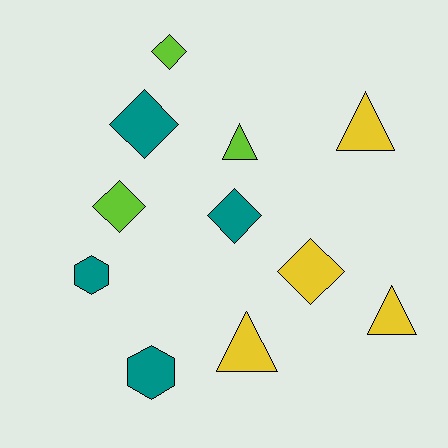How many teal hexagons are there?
There are 2 teal hexagons.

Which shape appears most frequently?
Diamond, with 5 objects.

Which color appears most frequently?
Teal, with 4 objects.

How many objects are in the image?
There are 11 objects.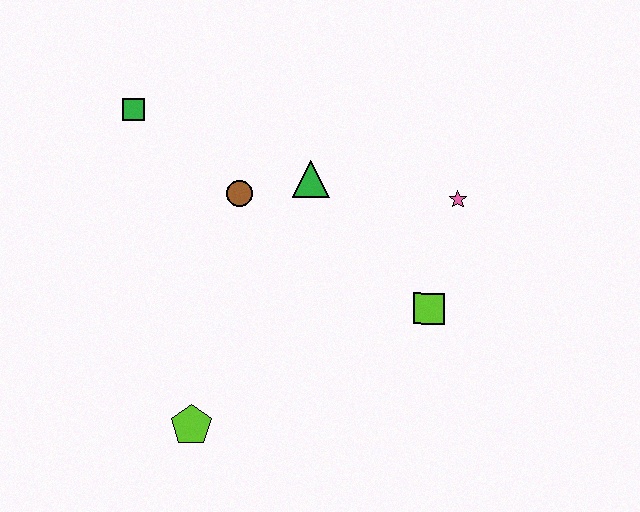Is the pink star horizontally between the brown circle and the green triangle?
No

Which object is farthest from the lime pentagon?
The pink star is farthest from the lime pentagon.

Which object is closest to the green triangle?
The brown circle is closest to the green triangle.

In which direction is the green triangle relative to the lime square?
The green triangle is above the lime square.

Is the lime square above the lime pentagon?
Yes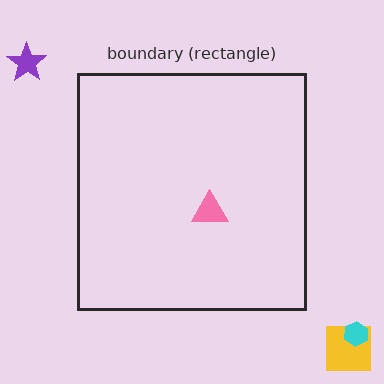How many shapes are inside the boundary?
1 inside, 3 outside.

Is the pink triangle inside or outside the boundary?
Inside.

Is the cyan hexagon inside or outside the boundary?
Outside.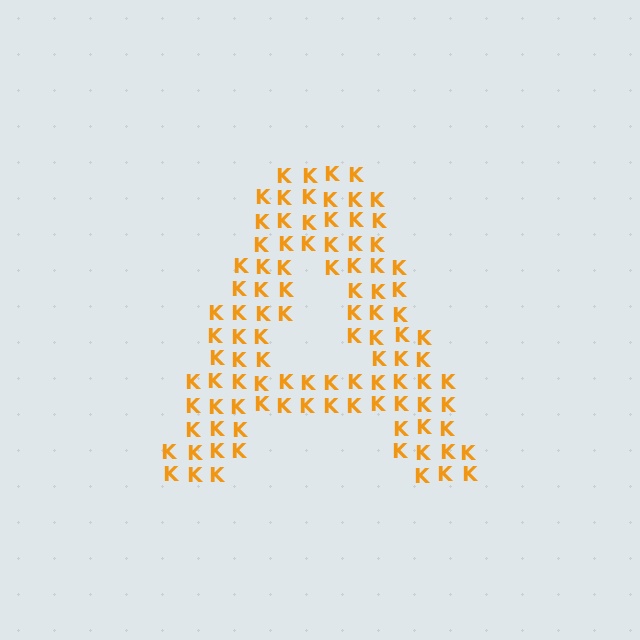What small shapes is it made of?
It is made of small letter K's.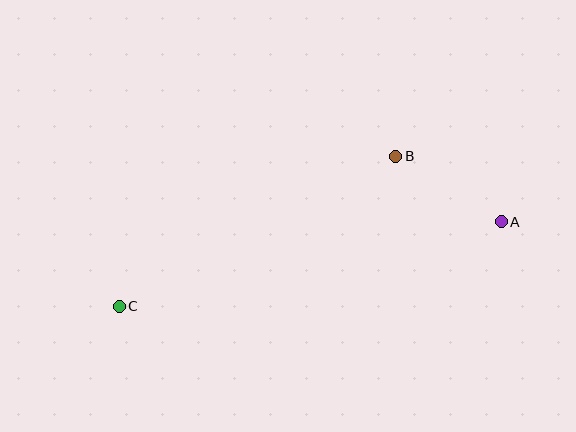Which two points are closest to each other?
Points A and B are closest to each other.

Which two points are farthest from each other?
Points A and C are farthest from each other.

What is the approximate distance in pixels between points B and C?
The distance between B and C is approximately 314 pixels.